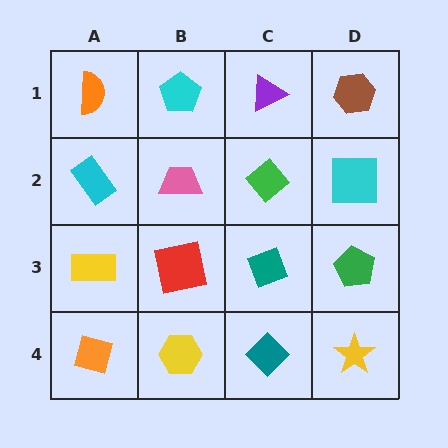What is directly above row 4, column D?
A green pentagon.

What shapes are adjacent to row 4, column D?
A green pentagon (row 3, column D), a teal diamond (row 4, column C).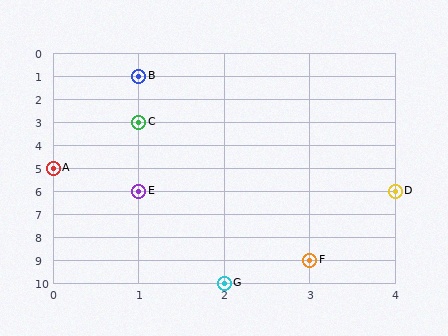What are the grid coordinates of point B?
Point B is at grid coordinates (1, 1).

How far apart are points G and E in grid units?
Points G and E are 1 column and 4 rows apart (about 4.1 grid units diagonally).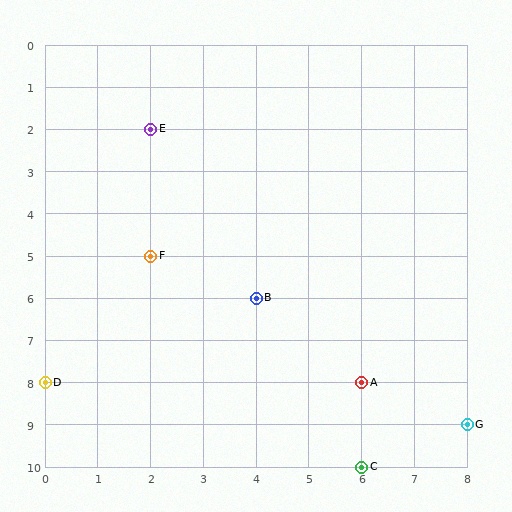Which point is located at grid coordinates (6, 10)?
Point C is at (6, 10).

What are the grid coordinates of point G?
Point G is at grid coordinates (8, 9).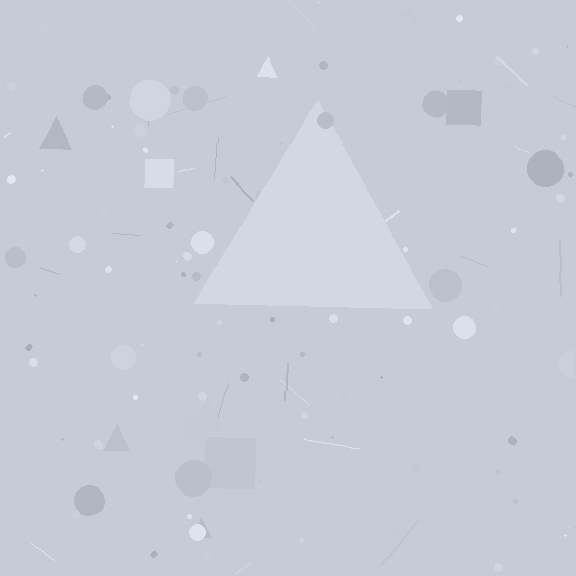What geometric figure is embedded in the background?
A triangle is embedded in the background.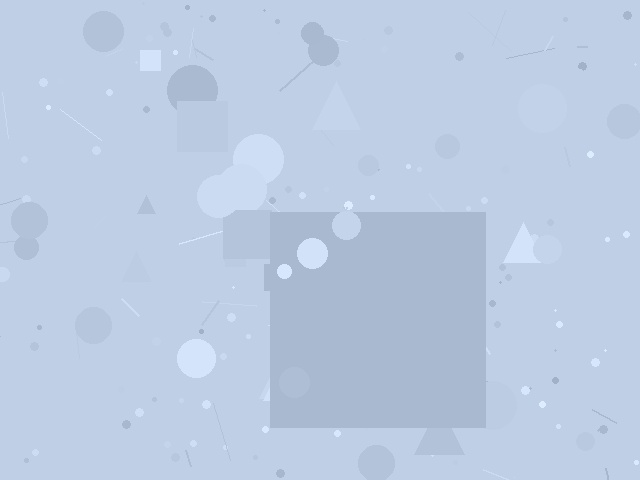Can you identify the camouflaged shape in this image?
The camouflaged shape is a square.